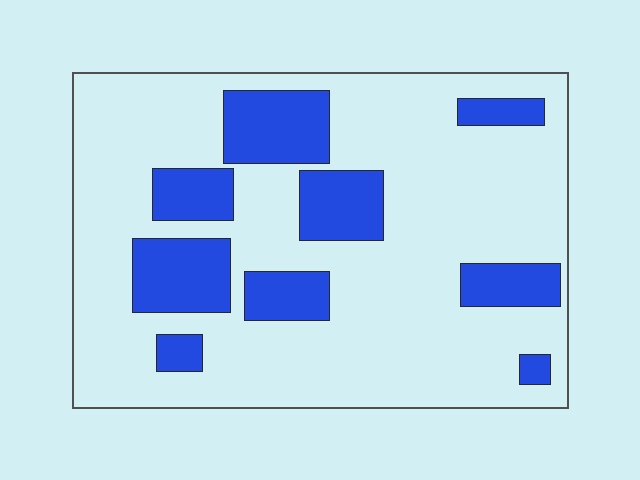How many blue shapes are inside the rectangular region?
9.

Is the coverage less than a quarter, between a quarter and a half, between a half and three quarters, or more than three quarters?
Less than a quarter.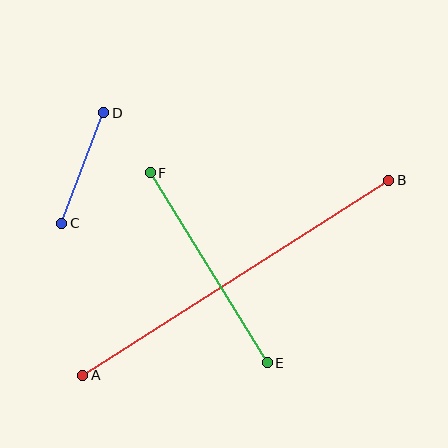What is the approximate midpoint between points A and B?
The midpoint is at approximately (236, 278) pixels.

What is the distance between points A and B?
The distance is approximately 363 pixels.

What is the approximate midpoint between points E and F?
The midpoint is at approximately (209, 268) pixels.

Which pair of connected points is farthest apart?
Points A and B are farthest apart.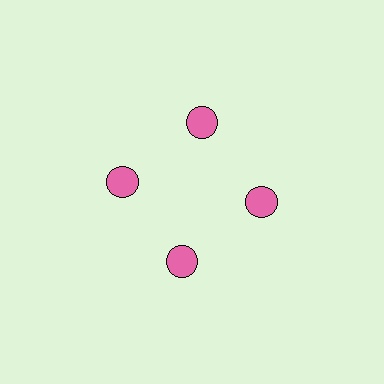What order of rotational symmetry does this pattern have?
This pattern has 4-fold rotational symmetry.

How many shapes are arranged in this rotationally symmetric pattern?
There are 4 shapes, arranged in 4 groups of 1.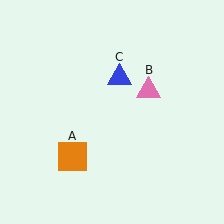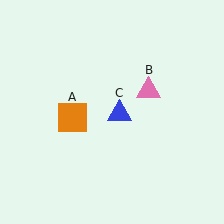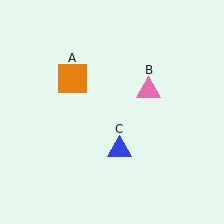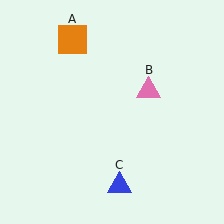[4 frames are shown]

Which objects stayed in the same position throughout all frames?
Pink triangle (object B) remained stationary.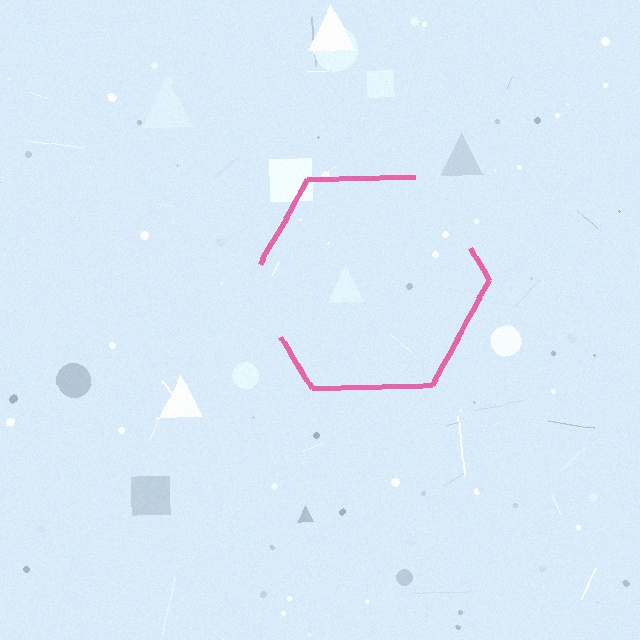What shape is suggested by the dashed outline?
The dashed outline suggests a hexagon.